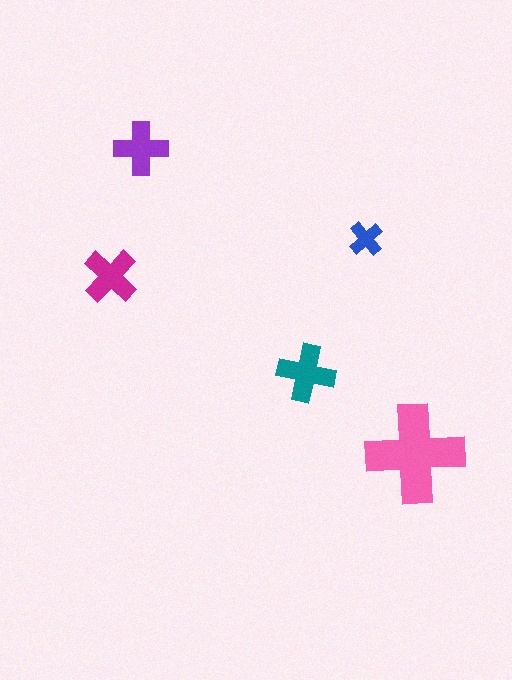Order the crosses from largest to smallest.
the pink one, the teal one, the magenta one, the purple one, the blue one.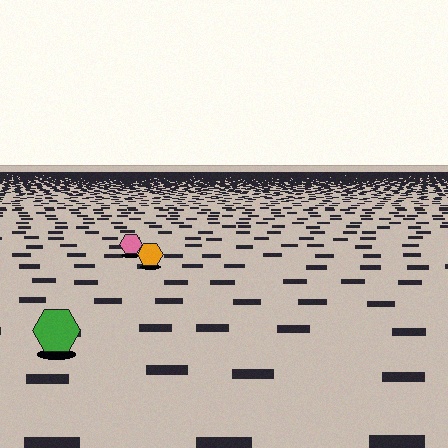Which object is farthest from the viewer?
The pink hexagon is farthest from the viewer. It appears smaller and the ground texture around it is denser.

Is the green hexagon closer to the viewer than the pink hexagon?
Yes. The green hexagon is closer — you can tell from the texture gradient: the ground texture is coarser near it.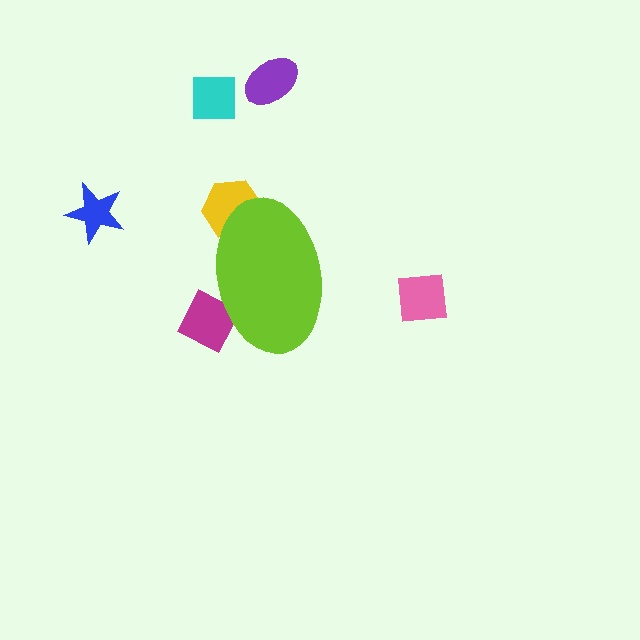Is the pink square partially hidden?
No, the pink square is fully visible.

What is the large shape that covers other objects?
A lime ellipse.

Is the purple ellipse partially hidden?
No, the purple ellipse is fully visible.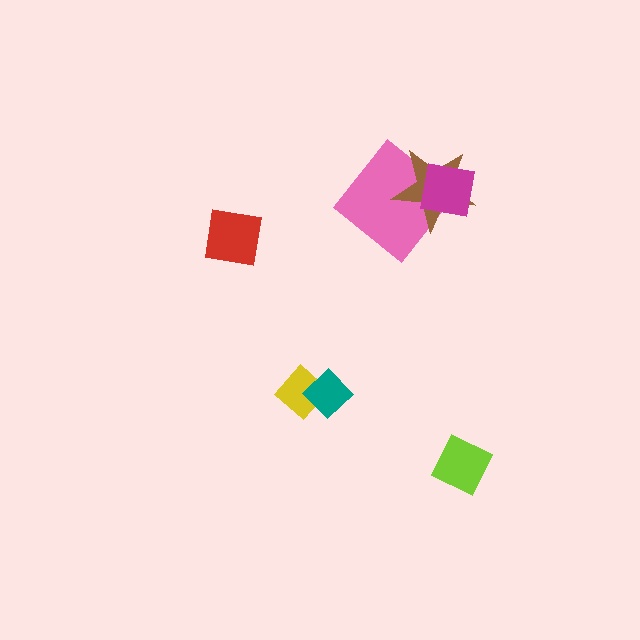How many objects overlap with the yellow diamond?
1 object overlaps with the yellow diamond.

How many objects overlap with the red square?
0 objects overlap with the red square.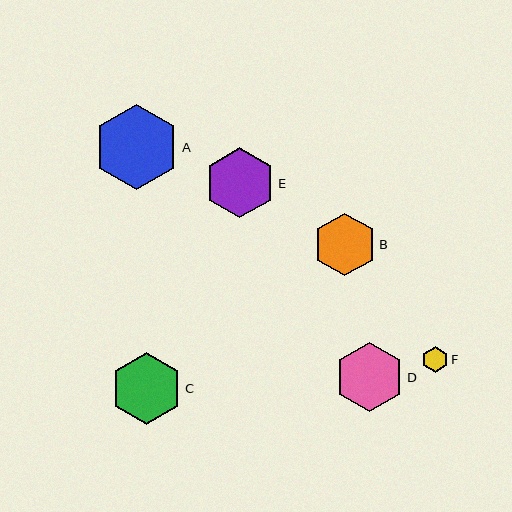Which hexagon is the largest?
Hexagon A is the largest with a size of approximately 85 pixels.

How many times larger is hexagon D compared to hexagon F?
Hexagon D is approximately 2.7 times the size of hexagon F.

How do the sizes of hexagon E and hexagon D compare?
Hexagon E and hexagon D are approximately the same size.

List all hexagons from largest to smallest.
From largest to smallest: A, C, E, D, B, F.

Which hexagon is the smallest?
Hexagon F is the smallest with a size of approximately 26 pixels.